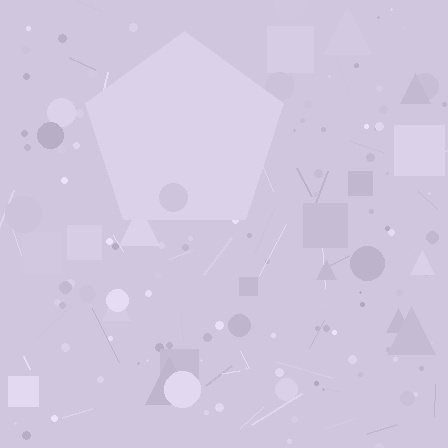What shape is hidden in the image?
A pentagon is hidden in the image.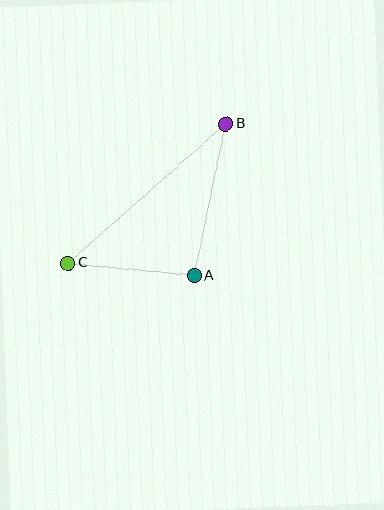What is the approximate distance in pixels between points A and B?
The distance between A and B is approximately 155 pixels.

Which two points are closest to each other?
Points A and C are closest to each other.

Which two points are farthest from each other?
Points B and C are farthest from each other.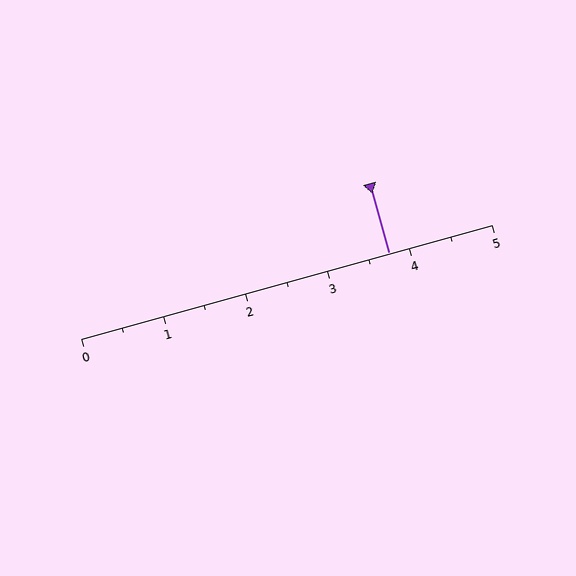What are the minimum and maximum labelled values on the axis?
The axis runs from 0 to 5.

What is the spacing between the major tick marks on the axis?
The major ticks are spaced 1 apart.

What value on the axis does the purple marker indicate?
The marker indicates approximately 3.8.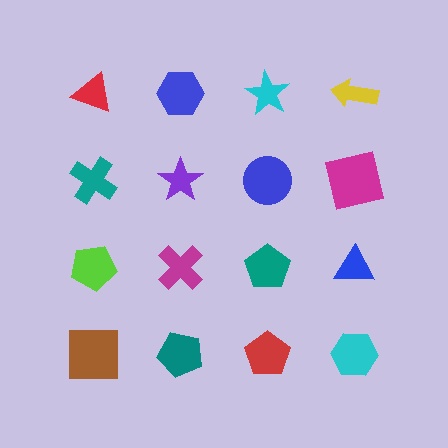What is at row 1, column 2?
A blue hexagon.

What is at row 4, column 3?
A red pentagon.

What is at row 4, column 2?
A teal pentagon.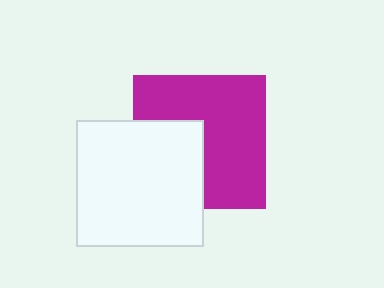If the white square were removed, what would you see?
You would see the complete magenta square.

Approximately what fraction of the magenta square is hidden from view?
Roughly 36% of the magenta square is hidden behind the white square.